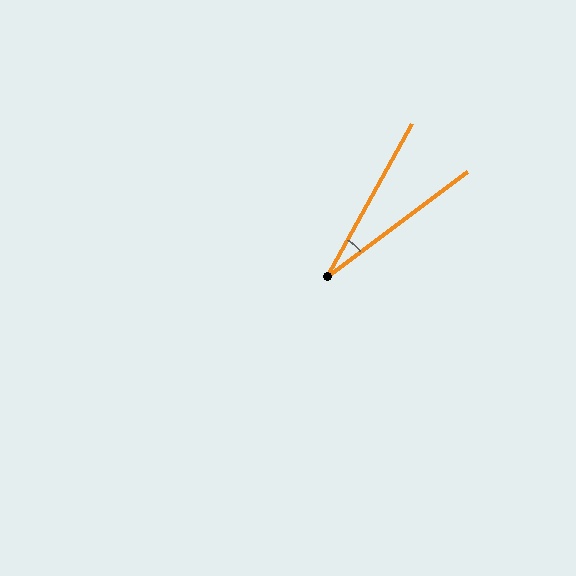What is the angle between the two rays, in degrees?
Approximately 24 degrees.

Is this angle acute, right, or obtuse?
It is acute.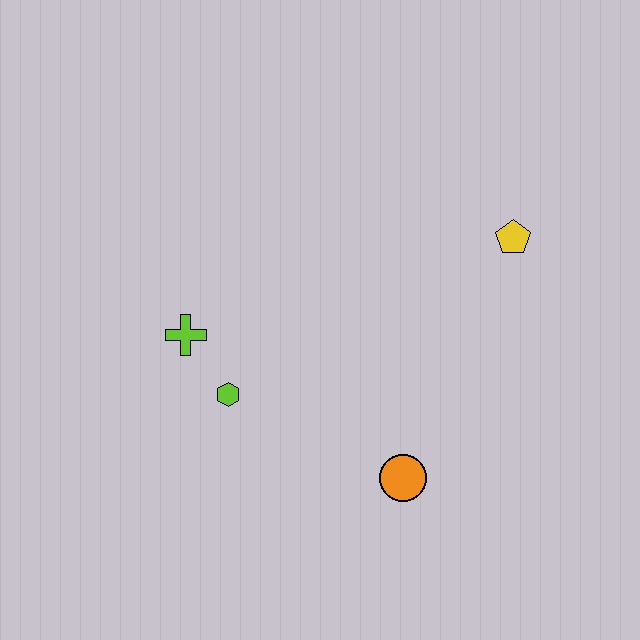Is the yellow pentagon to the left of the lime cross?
No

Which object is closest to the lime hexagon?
The lime cross is closest to the lime hexagon.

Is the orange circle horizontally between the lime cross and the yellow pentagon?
Yes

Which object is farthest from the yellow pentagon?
The lime cross is farthest from the yellow pentagon.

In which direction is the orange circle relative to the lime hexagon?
The orange circle is to the right of the lime hexagon.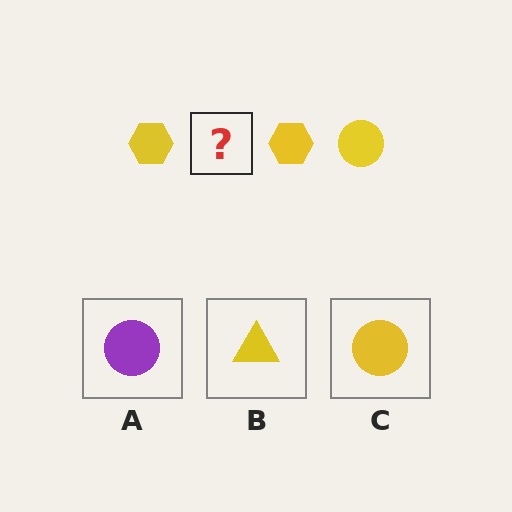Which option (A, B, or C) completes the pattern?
C.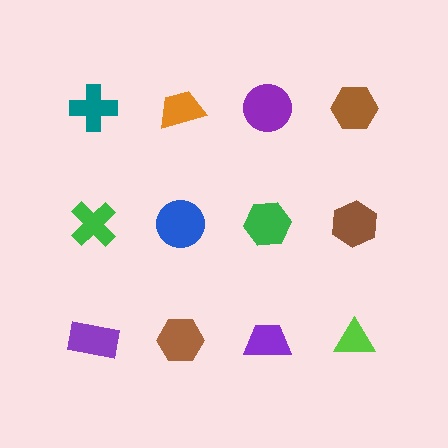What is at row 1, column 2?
An orange trapezoid.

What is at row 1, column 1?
A teal cross.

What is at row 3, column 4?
A lime triangle.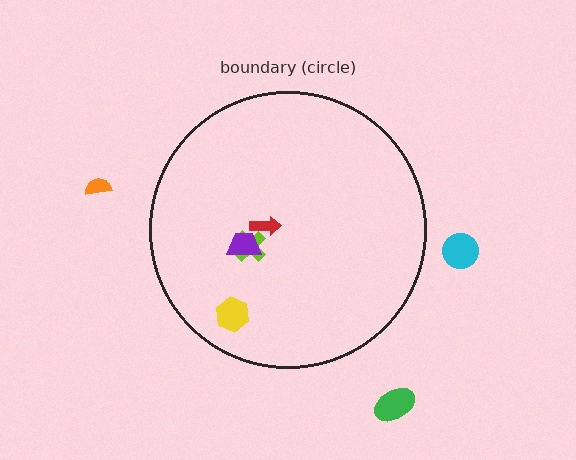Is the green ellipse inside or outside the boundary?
Outside.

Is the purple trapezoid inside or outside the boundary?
Inside.